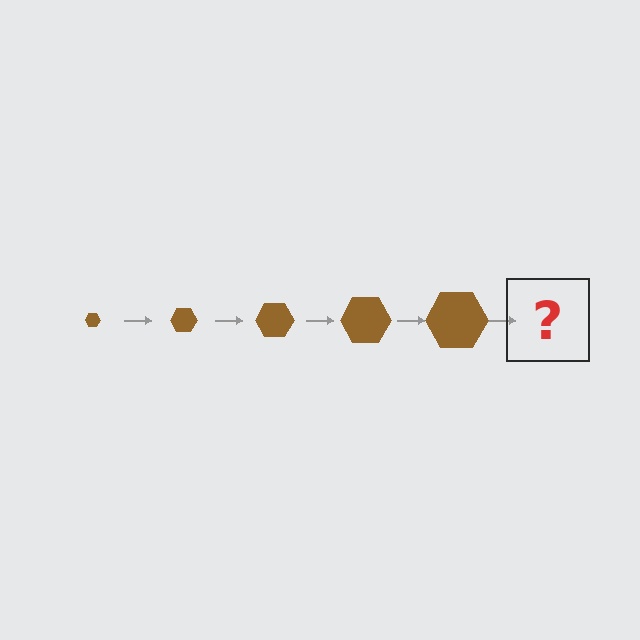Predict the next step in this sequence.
The next step is a brown hexagon, larger than the previous one.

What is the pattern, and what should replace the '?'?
The pattern is that the hexagon gets progressively larger each step. The '?' should be a brown hexagon, larger than the previous one.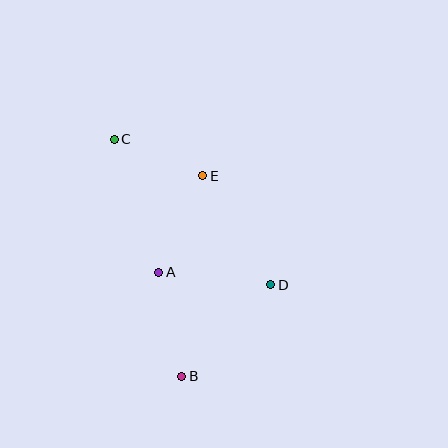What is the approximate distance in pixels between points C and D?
The distance between C and D is approximately 214 pixels.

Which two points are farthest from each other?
Points B and C are farthest from each other.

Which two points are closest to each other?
Points C and E are closest to each other.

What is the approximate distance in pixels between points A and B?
The distance between A and B is approximately 107 pixels.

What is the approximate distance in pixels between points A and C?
The distance between A and C is approximately 140 pixels.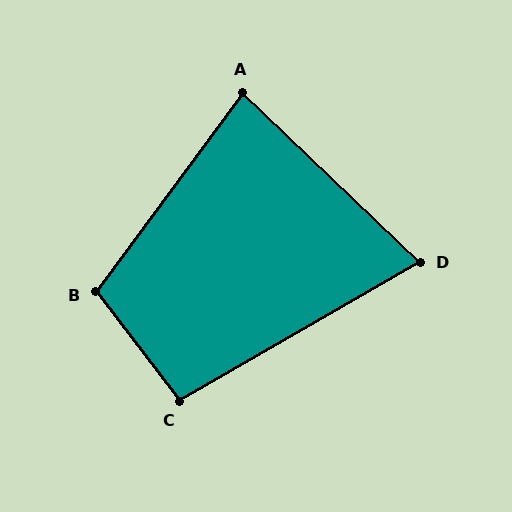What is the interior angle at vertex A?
Approximately 83 degrees (acute).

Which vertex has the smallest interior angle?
D, at approximately 74 degrees.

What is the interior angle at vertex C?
Approximately 97 degrees (obtuse).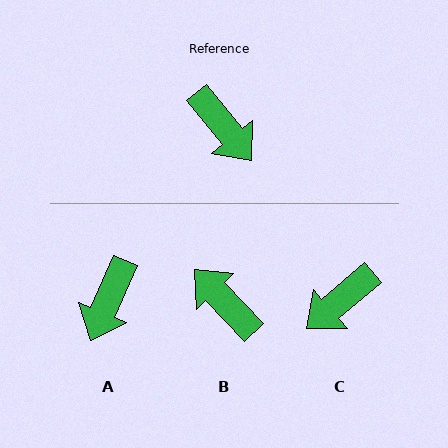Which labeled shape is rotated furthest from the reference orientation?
B, about 176 degrees away.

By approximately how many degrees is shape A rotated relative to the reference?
Approximately 62 degrees clockwise.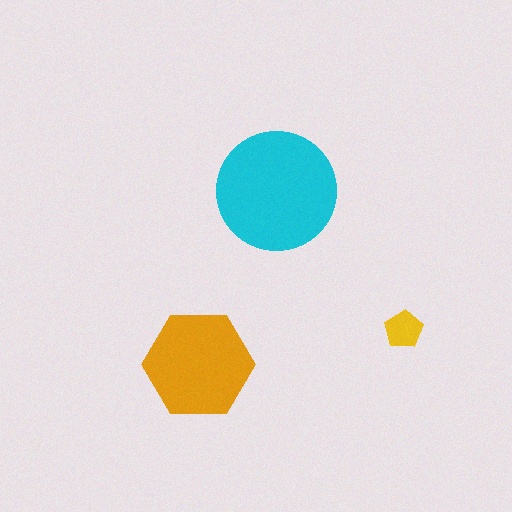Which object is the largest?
The cyan circle.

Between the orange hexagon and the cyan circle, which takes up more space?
The cyan circle.